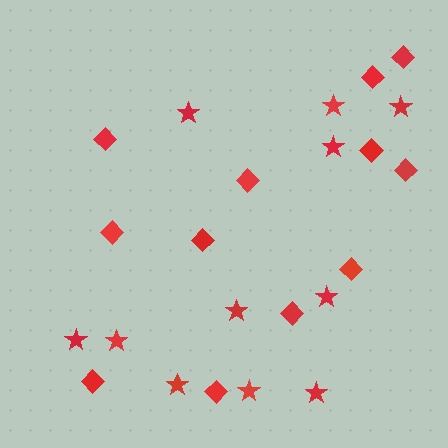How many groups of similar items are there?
There are 2 groups: one group of diamonds (12) and one group of stars (11).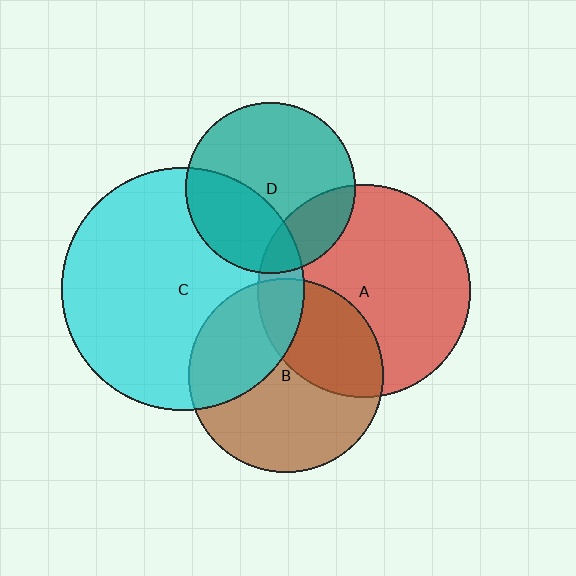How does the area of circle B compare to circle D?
Approximately 1.3 times.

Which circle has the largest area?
Circle C (cyan).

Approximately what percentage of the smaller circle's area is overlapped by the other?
Approximately 10%.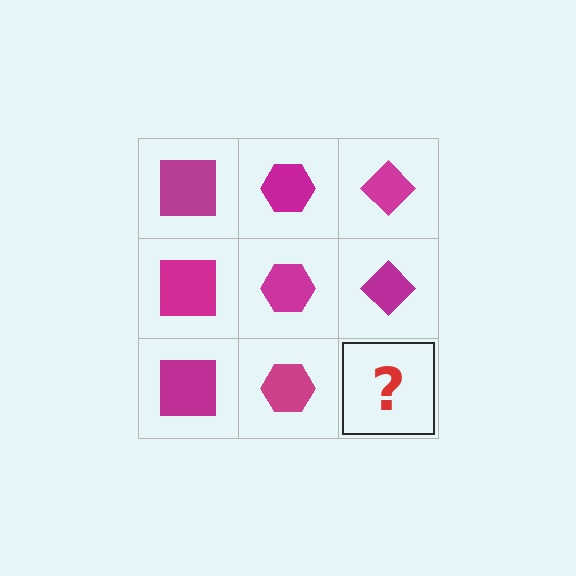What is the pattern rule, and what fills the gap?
The rule is that each column has a consistent shape. The gap should be filled with a magenta diamond.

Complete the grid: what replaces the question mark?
The question mark should be replaced with a magenta diamond.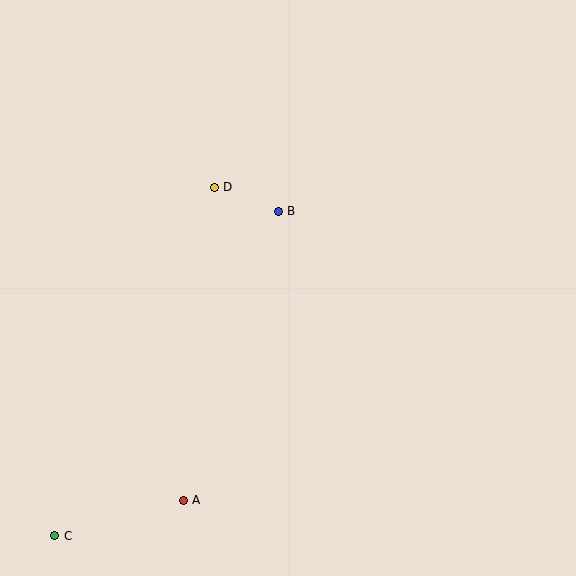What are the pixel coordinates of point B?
Point B is at (278, 211).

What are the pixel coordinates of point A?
Point A is at (183, 500).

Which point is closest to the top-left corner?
Point D is closest to the top-left corner.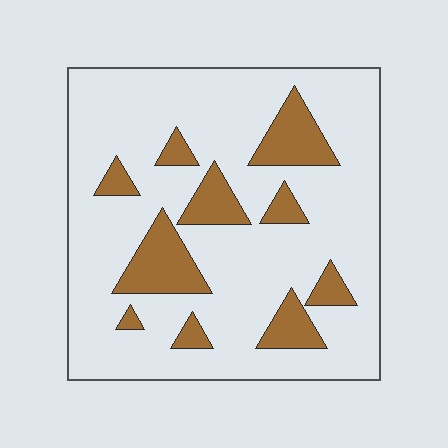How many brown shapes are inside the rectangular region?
10.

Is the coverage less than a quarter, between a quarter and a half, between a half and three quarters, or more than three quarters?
Less than a quarter.